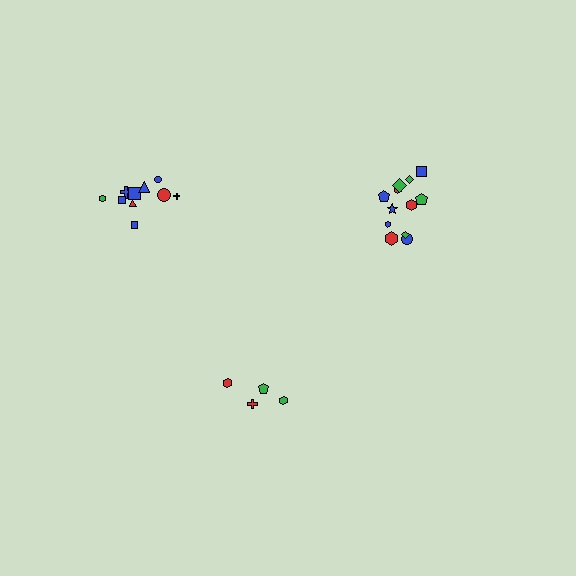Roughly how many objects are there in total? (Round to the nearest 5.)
Roughly 25 objects in total.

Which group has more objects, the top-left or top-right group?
The top-right group.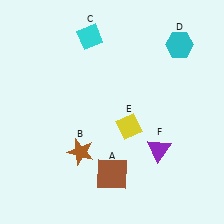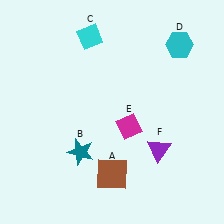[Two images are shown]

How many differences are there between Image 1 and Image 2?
There are 2 differences between the two images.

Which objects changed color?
B changed from brown to teal. E changed from yellow to magenta.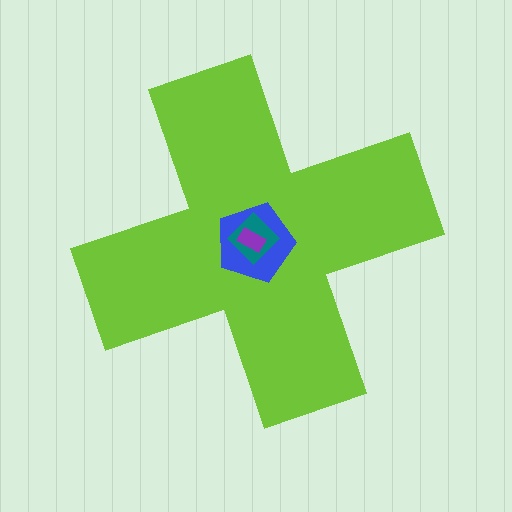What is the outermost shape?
The lime cross.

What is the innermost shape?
The purple rectangle.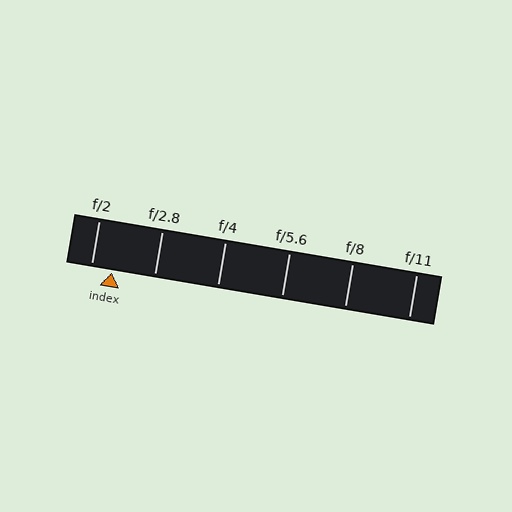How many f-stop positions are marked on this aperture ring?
There are 6 f-stop positions marked.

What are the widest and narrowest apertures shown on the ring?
The widest aperture shown is f/2 and the narrowest is f/11.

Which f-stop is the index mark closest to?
The index mark is closest to f/2.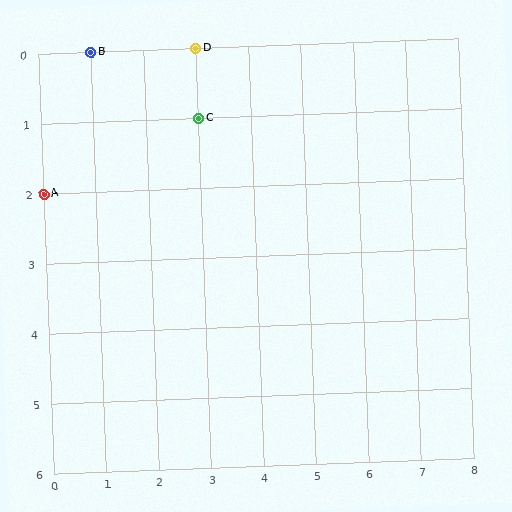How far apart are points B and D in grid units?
Points B and D are 2 columns apart.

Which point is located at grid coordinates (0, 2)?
Point A is at (0, 2).